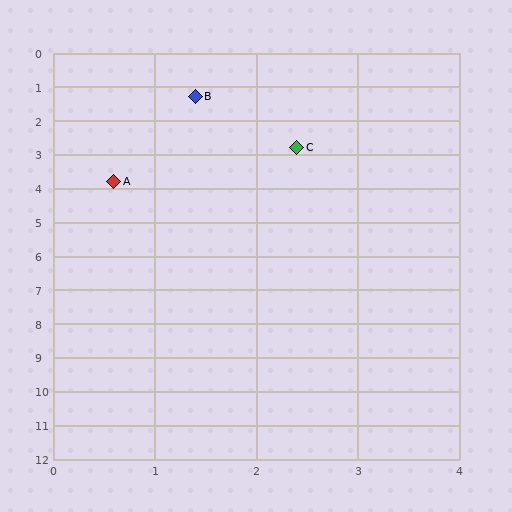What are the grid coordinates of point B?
Point B is at approximately (1.4, 1.3).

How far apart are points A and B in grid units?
Points A and B are about 2.6 grid units apart.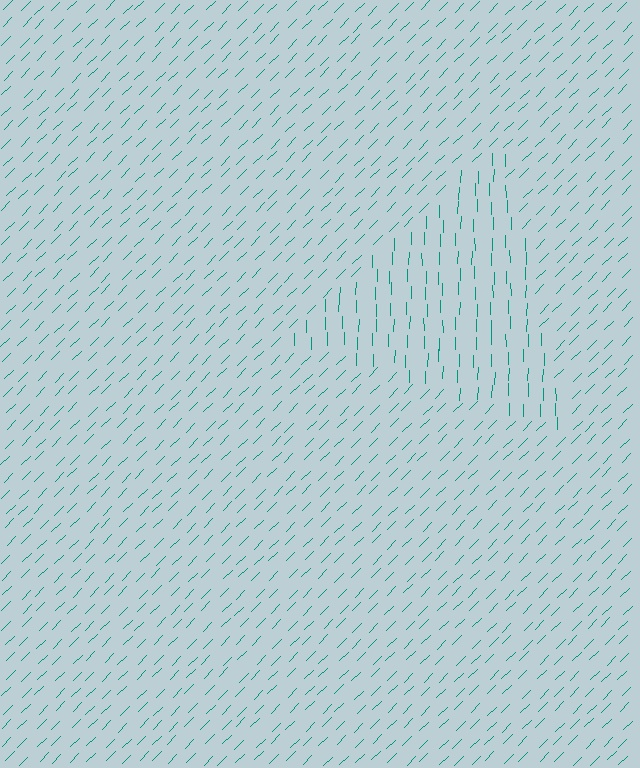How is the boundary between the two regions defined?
The boundary is defined purely by a change in line orientation (approximately 45 degrees difference). All lines are the same color and thickness.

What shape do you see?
I see a triangle.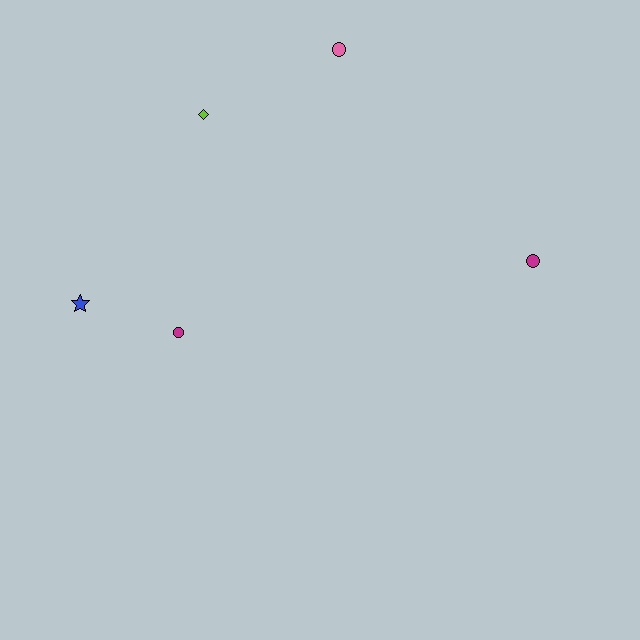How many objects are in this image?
There are 5 objects.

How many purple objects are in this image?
There are no purple objects.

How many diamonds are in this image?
There is 1 diamond.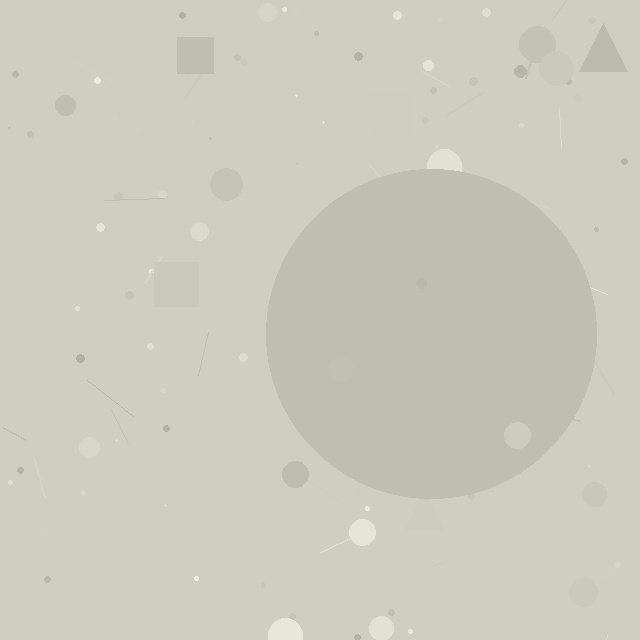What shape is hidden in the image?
A circle is hidden in the image.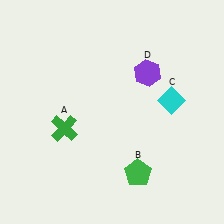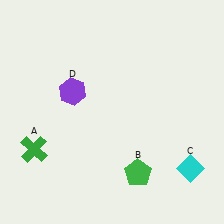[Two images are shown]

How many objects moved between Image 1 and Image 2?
3 objects moved between the two images.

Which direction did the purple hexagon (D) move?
The purple hexagon (D) moved left.